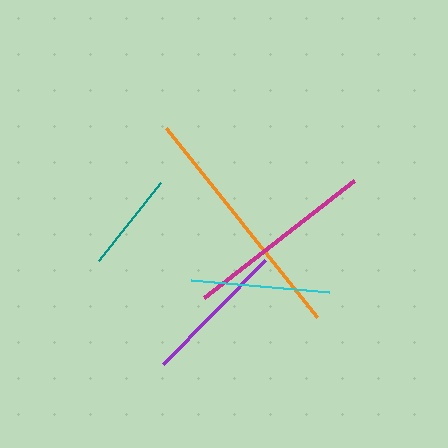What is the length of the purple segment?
The purple segment is approximately 146 pixels long.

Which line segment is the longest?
The orange line is the longest at approximately 242 pixels.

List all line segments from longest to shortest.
From longest to shortest: orange, magenta, purple, cyan, teal.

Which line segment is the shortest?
The teal line is the shortest at approximately 100 pixels.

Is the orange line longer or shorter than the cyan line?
The orange line is longer than the cyan line.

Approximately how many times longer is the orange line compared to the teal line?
The orange line is approximately 2.4 times the length of the teal line.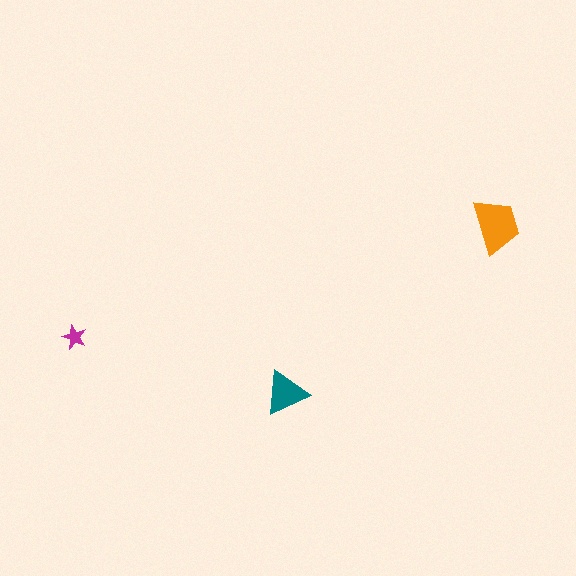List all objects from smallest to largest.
The magenta star, the teal triangle, the orange trapezoid.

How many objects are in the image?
There are 3 objects in the image.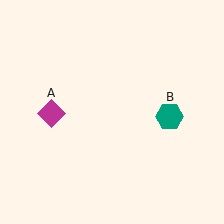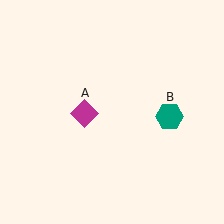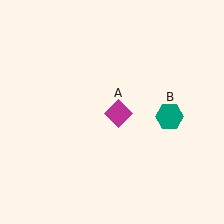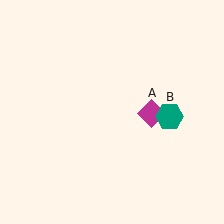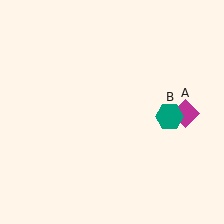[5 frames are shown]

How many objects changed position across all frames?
1 object changed position: magenta diamond (object A).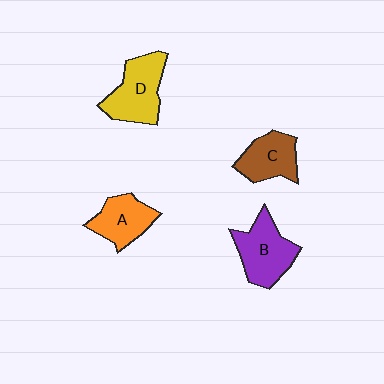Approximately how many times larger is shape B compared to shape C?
Approximately 1.3 times.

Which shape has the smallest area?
Shape C (brown).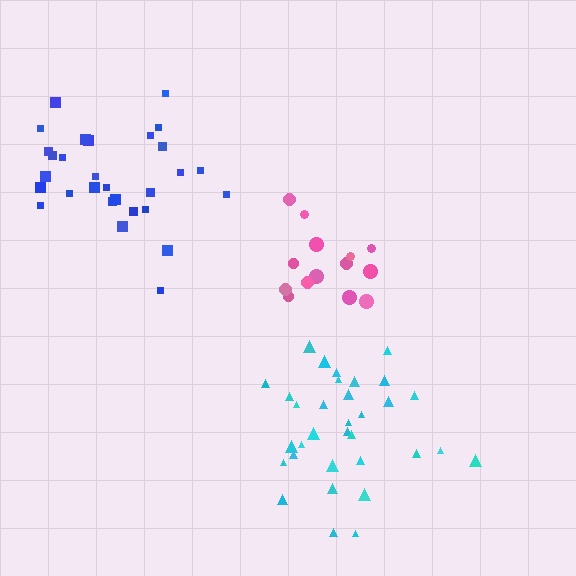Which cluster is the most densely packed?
Pink.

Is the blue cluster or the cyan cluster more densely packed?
Cyan.